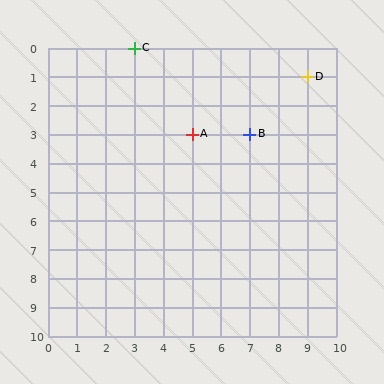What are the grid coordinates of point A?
Point A is at grid coordinates (5, 3).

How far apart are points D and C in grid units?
Points D and C are 6 columns and 1 row apart (about 6.1 grid units diagonally).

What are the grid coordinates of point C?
Point C is at grid coordinates (3, 0).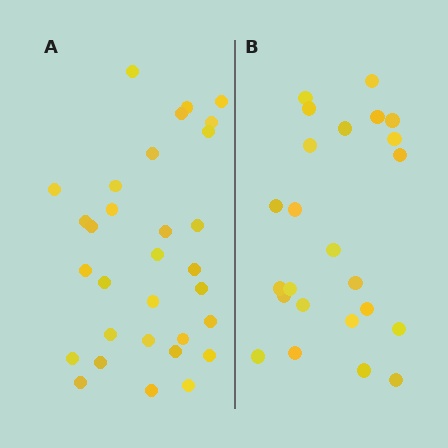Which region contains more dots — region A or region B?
Region A (the left region) has more dots.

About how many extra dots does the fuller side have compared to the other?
Region A has roughly 8 or so more dots than region B.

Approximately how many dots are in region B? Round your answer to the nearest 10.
About 20 dots. (The exact count is 24, which rounds to 20.)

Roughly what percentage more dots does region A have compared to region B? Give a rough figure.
About 30% more.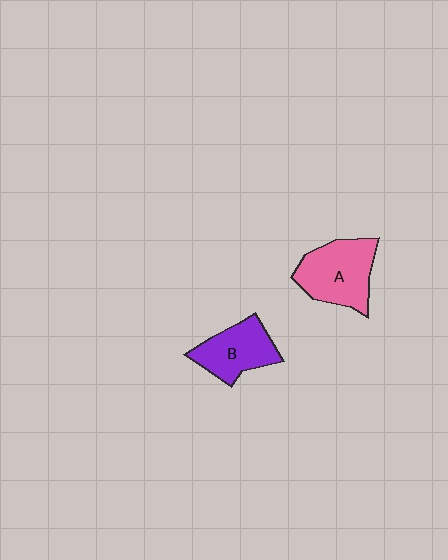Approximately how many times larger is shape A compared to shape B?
Approximately 1.3 times.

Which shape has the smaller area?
Shape B (purple).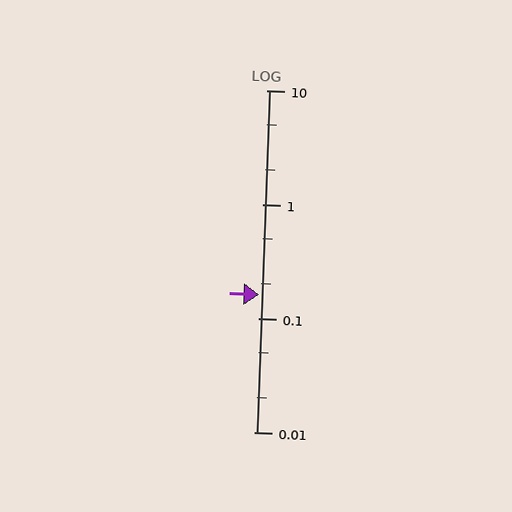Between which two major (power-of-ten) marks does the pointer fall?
The pointer is between 0.1 and 1.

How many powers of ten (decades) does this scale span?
The scale spans 3 decades, from 0.01 to 10.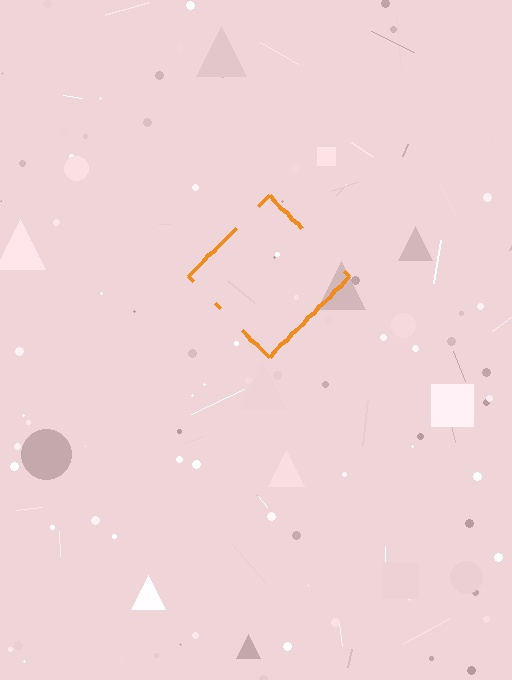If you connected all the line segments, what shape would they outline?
They would outline a diamond.